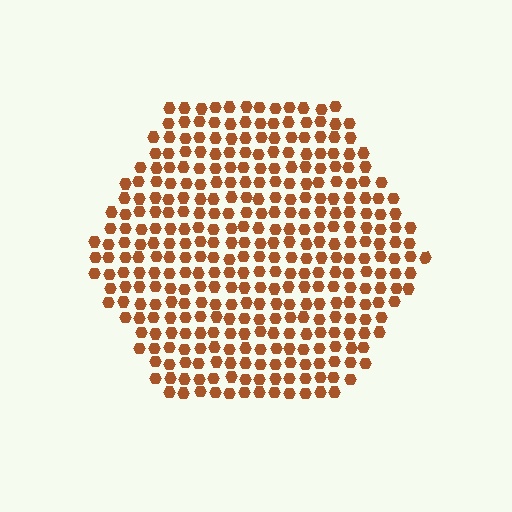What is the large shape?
The large shape is a hexagon.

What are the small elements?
The small elements are hexagons.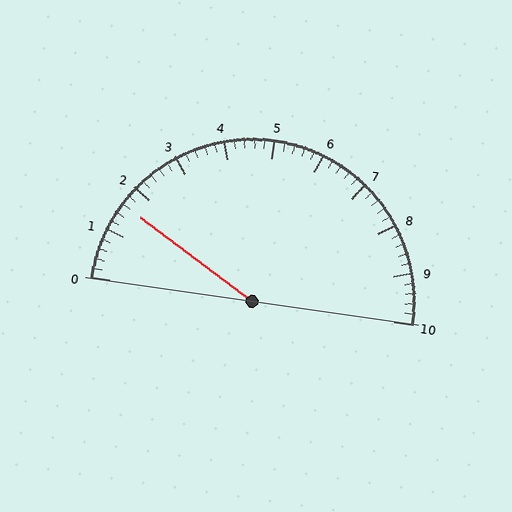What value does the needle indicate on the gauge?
The needle indicates approximately 1.6.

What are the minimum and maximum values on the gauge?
The gauge ranges from 0 to 10.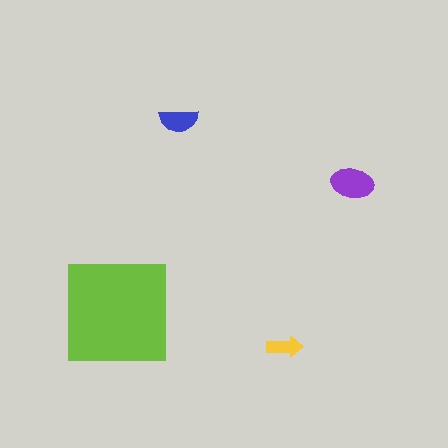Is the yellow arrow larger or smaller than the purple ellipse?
Smaller.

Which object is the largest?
The lime square.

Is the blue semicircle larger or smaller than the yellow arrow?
Larger.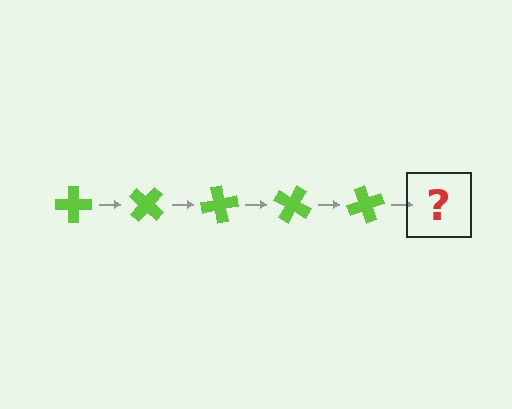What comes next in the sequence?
The next element should be a lime cross rotated 200 degrees.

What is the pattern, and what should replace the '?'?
The pattern is that the cross rotates 40 degrees each step. The '?' should be a lime cross rotated 200 degrees.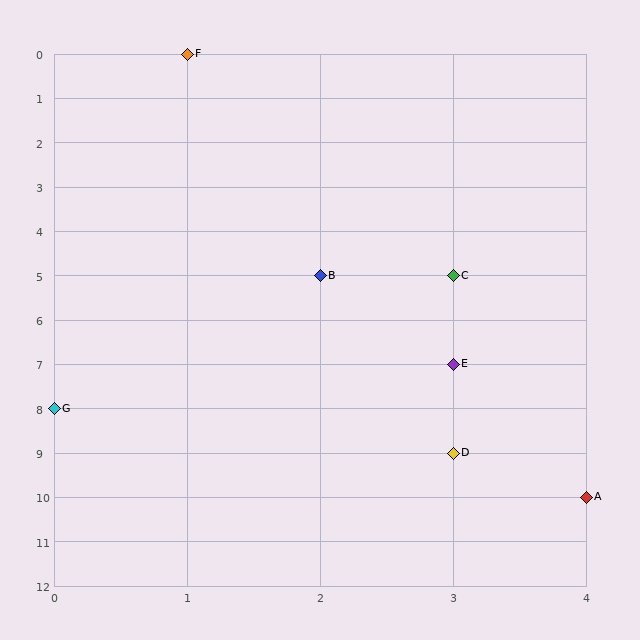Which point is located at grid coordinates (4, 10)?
Point A is at (4, 10).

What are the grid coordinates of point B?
Point B is at grid coordinates (2, 5).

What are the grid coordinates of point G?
Point G is at grid coordinates (0, 8).